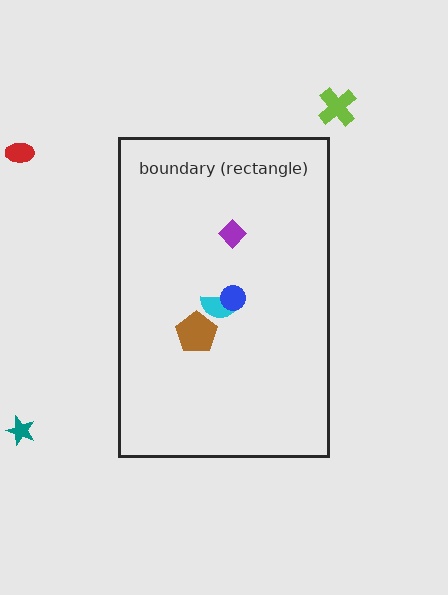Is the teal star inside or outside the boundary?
Outside.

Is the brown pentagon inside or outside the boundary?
Inside.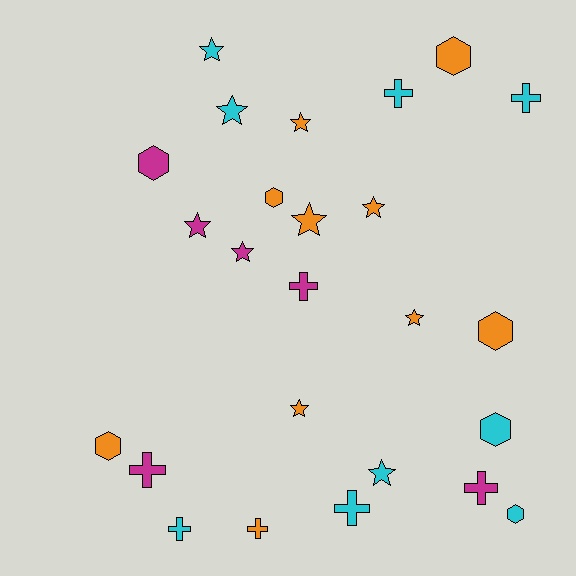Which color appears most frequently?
Orange, with 10 objects.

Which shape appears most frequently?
Star, with 10 objects.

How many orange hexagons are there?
There are 4 orange hexagons.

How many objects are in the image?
There are 25 objects.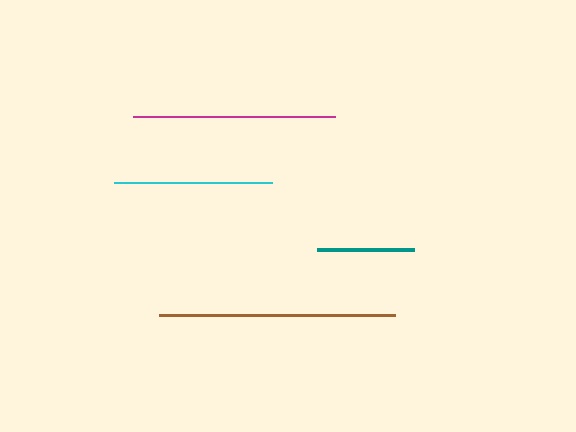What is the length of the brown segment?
The brown segment is approximately 237 pixels long.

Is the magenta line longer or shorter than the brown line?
The brown line is longer than the magenta line.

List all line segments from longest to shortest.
From longest to shortest: brown, magenta, cyan, teal.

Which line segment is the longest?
The brown line is the longest at approximately 237 pixels.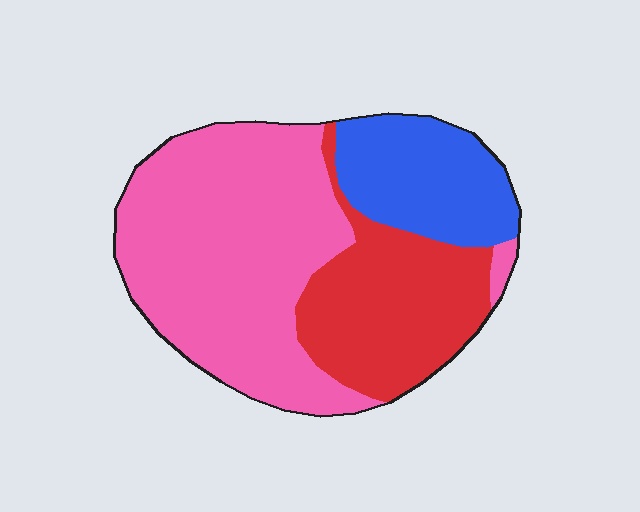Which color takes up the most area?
Pink, at roughly 55%.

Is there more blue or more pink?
Pink.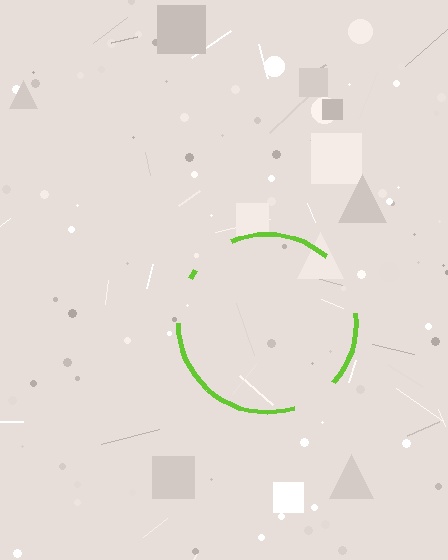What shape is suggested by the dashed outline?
The dashed outline suggests a circle.